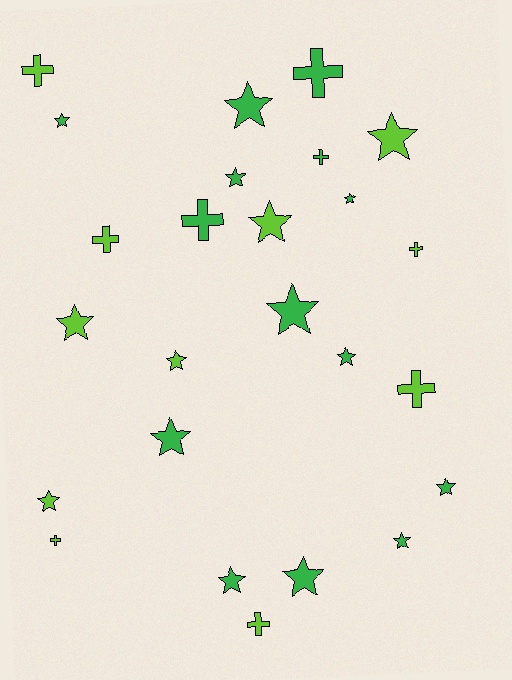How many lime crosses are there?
There are 6 lime crosses.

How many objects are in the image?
There are 25 objects.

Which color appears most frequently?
Green, with 14 objects.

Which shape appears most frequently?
Star, with 16 objects.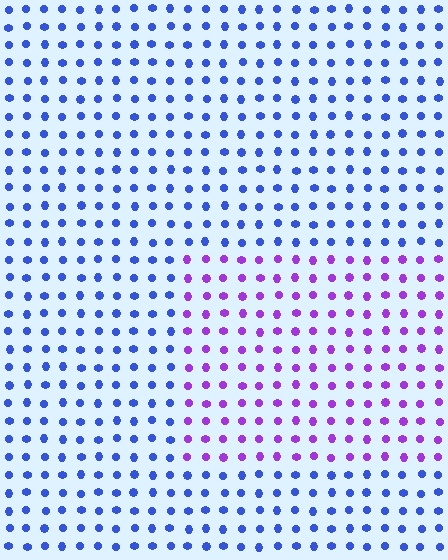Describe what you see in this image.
The image is filled with small blue elements in a uniform arrangement. A rectangle-shaped region is visible where the elements are tinted to a slightly different hue, forming a subtle color boundary.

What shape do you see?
I see a rectangle.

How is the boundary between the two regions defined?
The boundary is defined purely by a slight shift in hue (about 52 degrees). Spacing, size, and orientation are identical on both sides.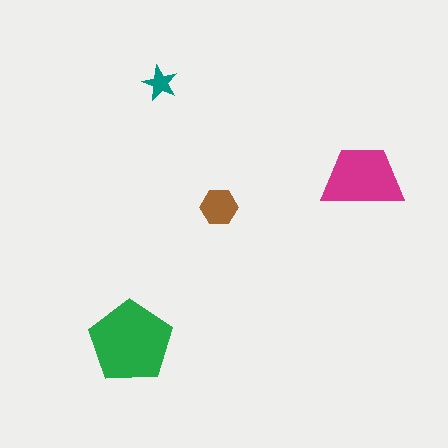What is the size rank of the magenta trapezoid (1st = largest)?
2nd.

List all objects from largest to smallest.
The green pentagon, the magenta trapezoid, the brown hexagon, the teal star.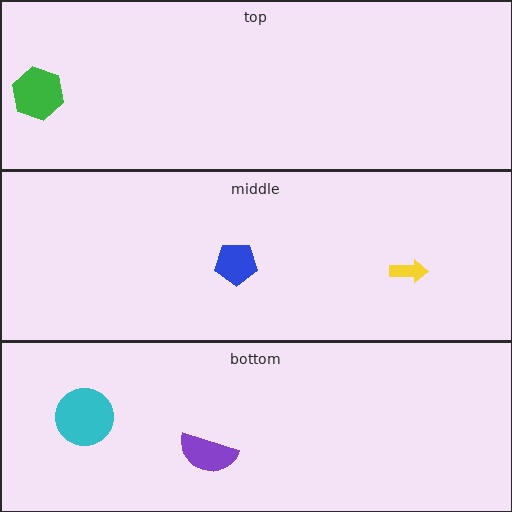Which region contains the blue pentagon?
The middle region.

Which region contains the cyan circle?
The bottom region.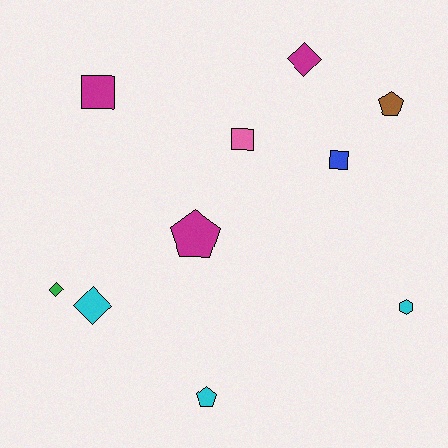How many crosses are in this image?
There are no crosses.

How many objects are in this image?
There are 10 objects.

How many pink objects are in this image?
There is 1 pink object.